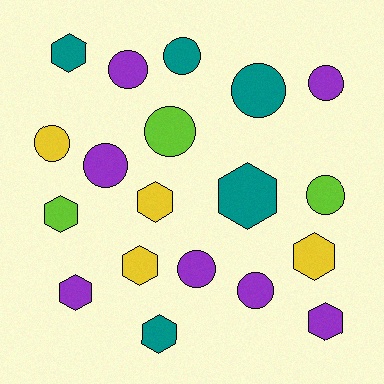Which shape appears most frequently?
Circle, with 10 objects.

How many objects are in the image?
There are 19 objects.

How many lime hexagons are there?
There is 1 lime hexagon.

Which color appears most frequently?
Purple, with 7 objects.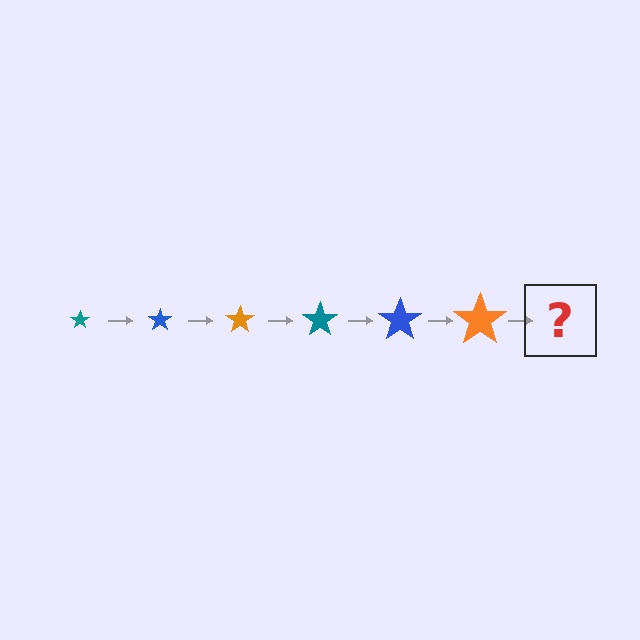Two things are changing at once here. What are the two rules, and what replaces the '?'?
The two rules are that the star grows larger each step and the color cycles through teal, blue, and orange. The '?' should be a teal star, larger than the previous one.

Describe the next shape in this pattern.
It should be a teal star, larger than the previous one.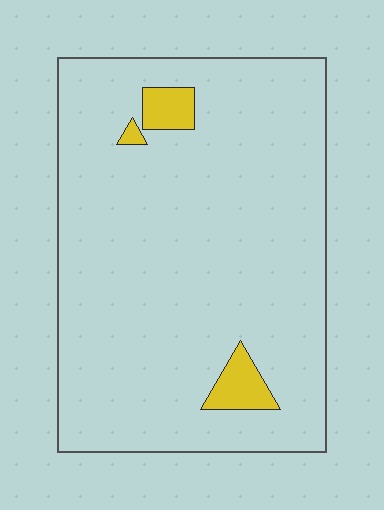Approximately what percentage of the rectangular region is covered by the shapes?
Approximately 5%.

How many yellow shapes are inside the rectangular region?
3.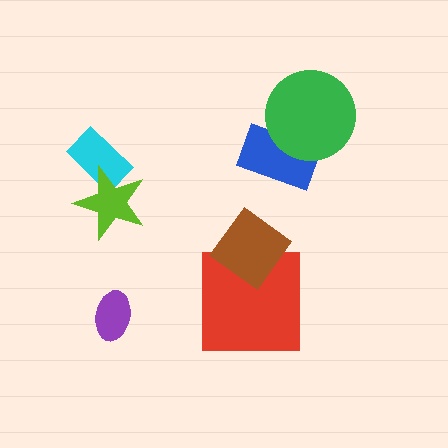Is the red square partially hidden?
Yes, it is partially covered by another shape.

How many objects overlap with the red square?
1 object overlaps with the red square.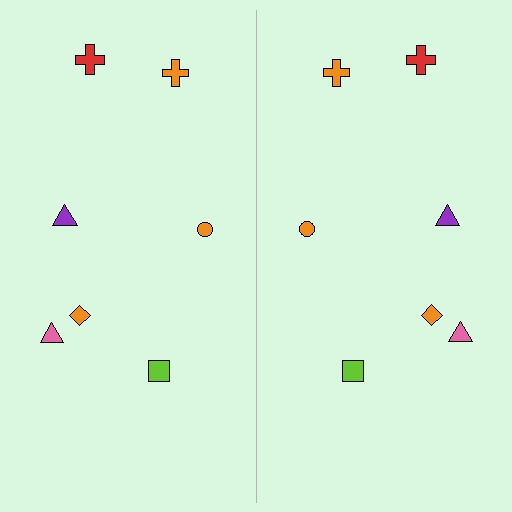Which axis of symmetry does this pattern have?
The pattern has a vertical axis of symmetry running through the center of the image.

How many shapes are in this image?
There are 14 shapes in this image.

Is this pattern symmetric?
Yes, this pattern has bilateral (reflection) symmetry.